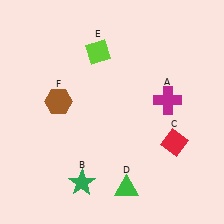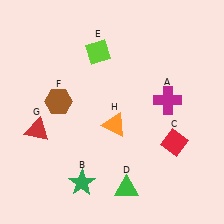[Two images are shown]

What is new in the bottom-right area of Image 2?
An orange triangle (H) was added in the bottom-right area of Image 2.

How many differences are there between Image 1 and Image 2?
There are 2 differences between the two images.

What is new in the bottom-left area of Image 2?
A red triangle (G) was added in the bottom-left area of Image 2.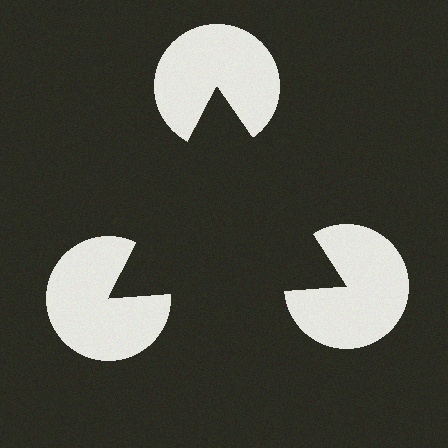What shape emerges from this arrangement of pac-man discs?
An illusory triangle — its edges are inferred from the aligned wedge cuts in the pac-man discs, not physically drawn.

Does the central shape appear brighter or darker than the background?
It typically appears slightly darker than the background, even though no actual brightness change is drawn.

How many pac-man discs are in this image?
There are 3 — one at each vertex of the illusory triangle.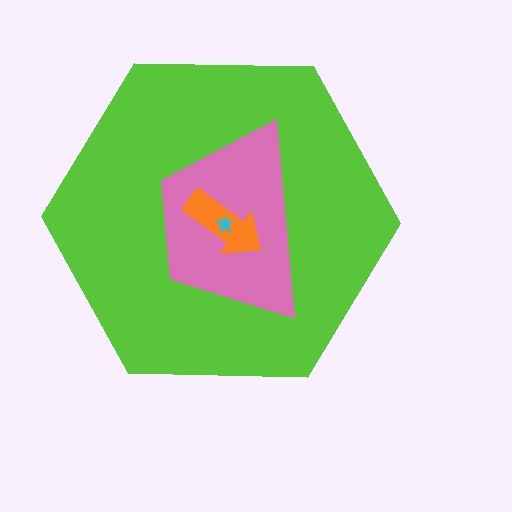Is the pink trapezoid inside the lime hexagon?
Yes.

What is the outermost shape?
The lime hexagon.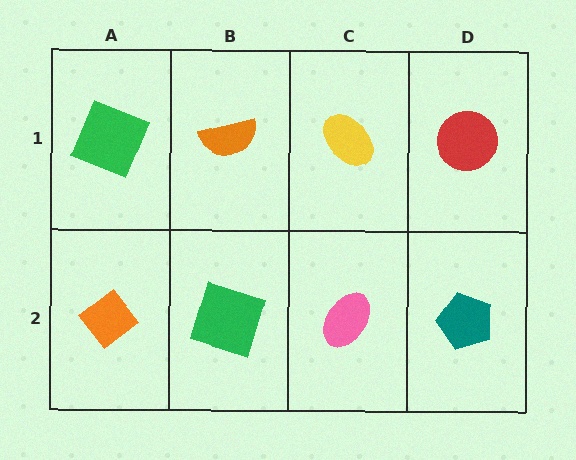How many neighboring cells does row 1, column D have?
2.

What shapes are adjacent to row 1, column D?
A teal pentagon (row 2, column D), a yellow ellipse (row 1, column C).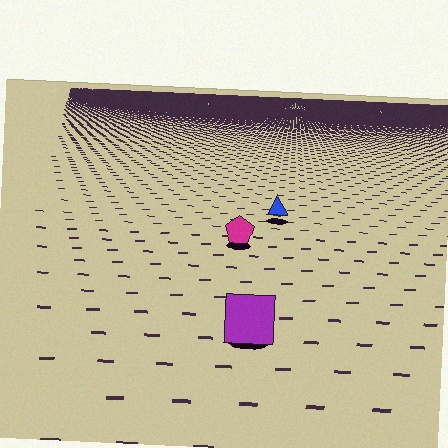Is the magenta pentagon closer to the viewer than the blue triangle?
Yes. The magenta pentagon is closer — you can tell from the texture gradient: the ground texture is coarser near it.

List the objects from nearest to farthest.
From nearest to farthest: the purple square, the magenta pentagon, the blue triangle.